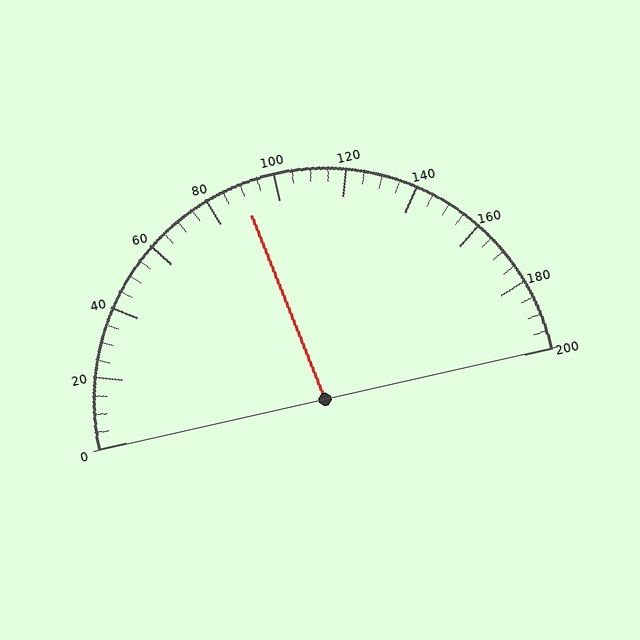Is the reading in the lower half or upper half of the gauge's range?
The reading is in the lower half of the range (0 to 200).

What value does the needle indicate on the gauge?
The needle indicates approximately 90.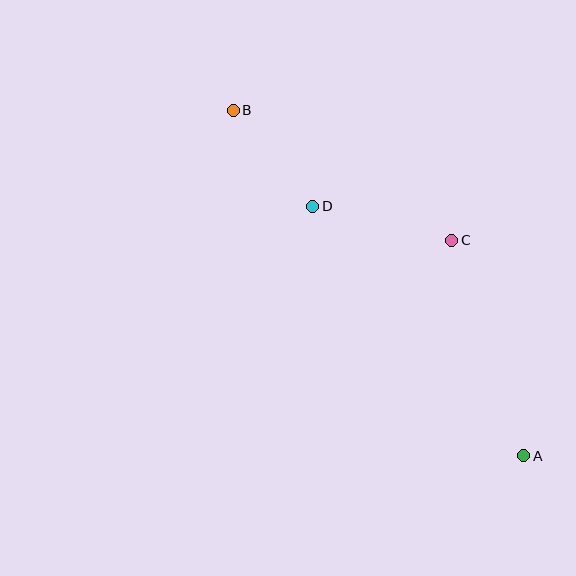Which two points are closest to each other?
Points B and D are closest to each other.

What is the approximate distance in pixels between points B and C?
The distance between B and C is approximately 254 pixels.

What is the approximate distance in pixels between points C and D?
The distance between C and D is approximately 143 pixels.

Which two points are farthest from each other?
Points A and B are farthest from each other.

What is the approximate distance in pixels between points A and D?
The distance between A and D is approximately 326 pixels.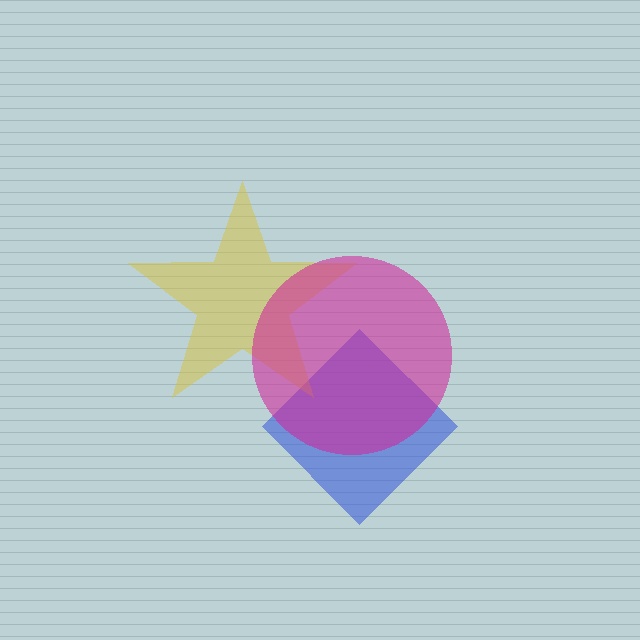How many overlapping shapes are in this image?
There are 3 overlapping shapes in the image.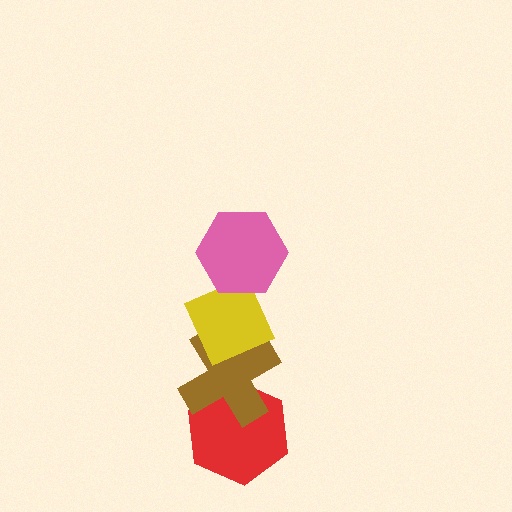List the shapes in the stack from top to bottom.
From top to bottom: the pink hexagon, the yellow diamond, the brown cross, the red hexagon.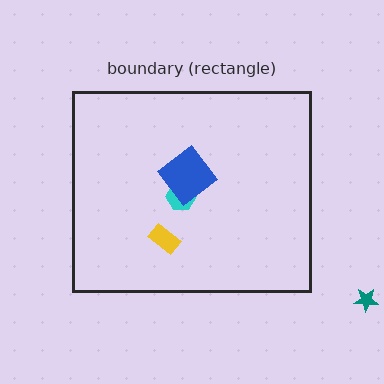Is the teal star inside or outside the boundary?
Outside.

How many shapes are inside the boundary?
3 inside, 1 outside.